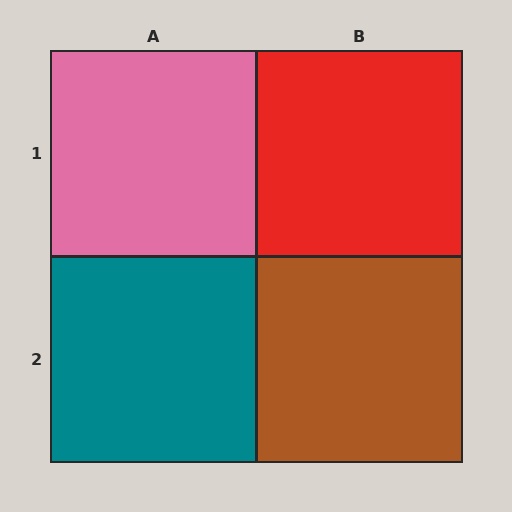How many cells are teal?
1 cell is teal.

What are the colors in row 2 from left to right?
Teal, brown.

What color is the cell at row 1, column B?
Red.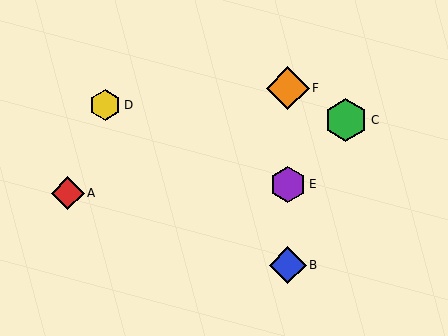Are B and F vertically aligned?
Yes, both are at x≈288.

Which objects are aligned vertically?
Objects B, E, F are aligned vertically.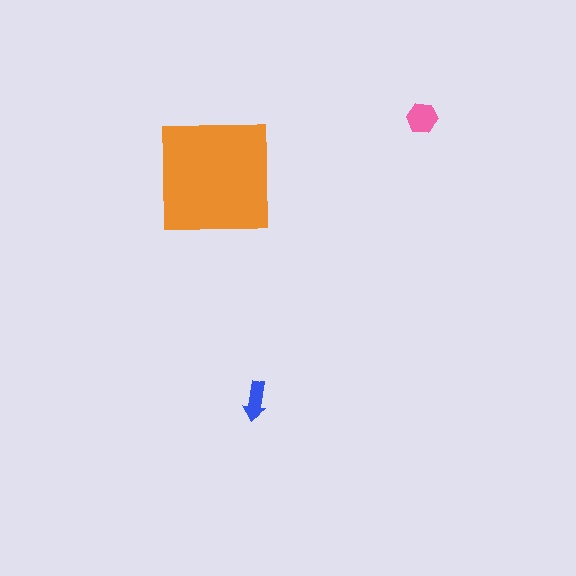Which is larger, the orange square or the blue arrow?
The orange square.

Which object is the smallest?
The blue arrow.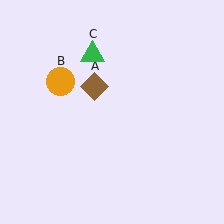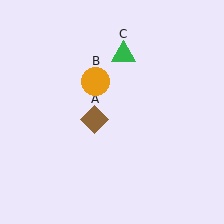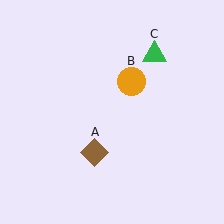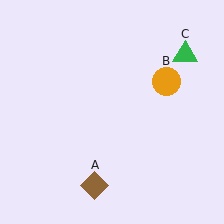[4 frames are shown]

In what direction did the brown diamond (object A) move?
The brown diamond (object A) moved down.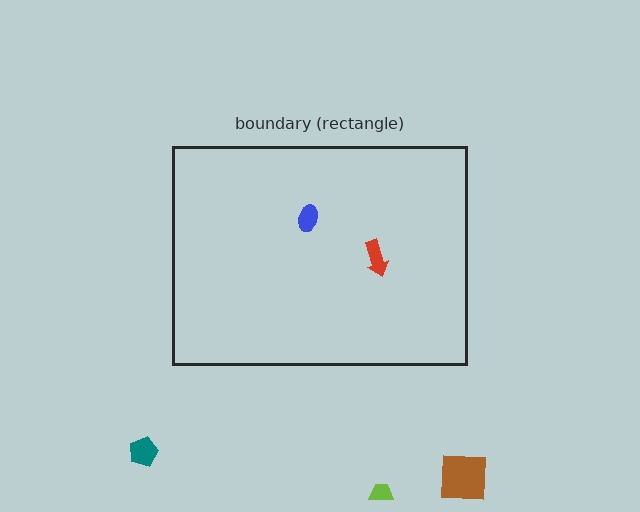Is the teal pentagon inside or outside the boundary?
Outside.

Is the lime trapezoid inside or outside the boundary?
Outside.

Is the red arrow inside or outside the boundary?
Inside.